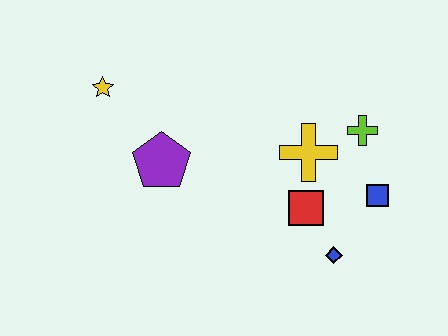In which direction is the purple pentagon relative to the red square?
The purple pentagon is to the left of the red square.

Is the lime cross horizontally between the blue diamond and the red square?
No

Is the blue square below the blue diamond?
No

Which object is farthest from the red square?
The yellow star is farthest from the red square.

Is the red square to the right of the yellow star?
Yes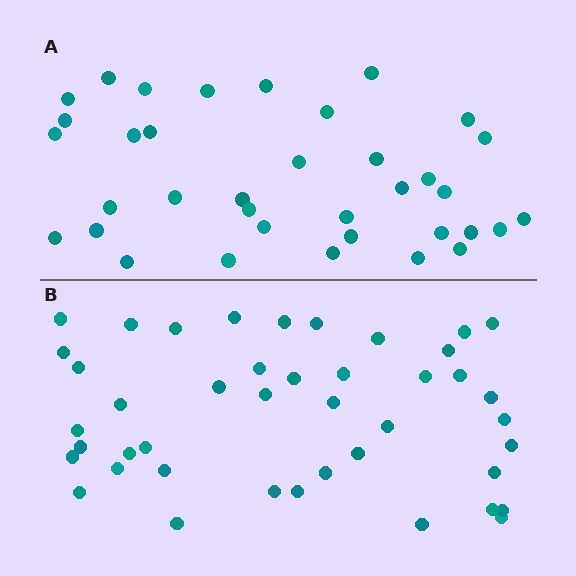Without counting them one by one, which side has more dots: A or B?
Region B (the bottom region) has more dots.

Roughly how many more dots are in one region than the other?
Region B has roughly 8 or so more dots than region A.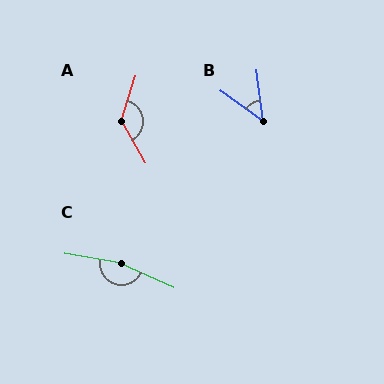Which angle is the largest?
C, at approximately 166 degrees.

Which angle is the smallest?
B, at approximately 47 degrees.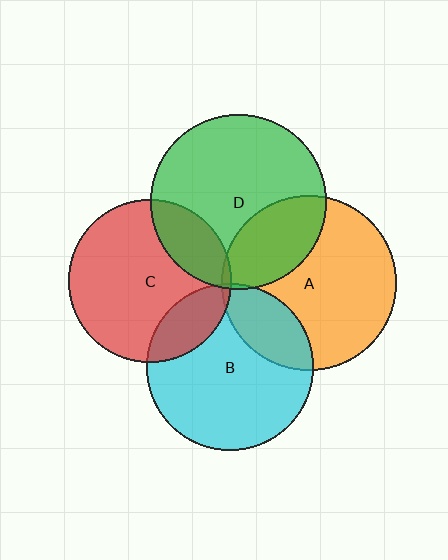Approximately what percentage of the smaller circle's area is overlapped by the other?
Approximately 20%.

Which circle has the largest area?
Circle D (green).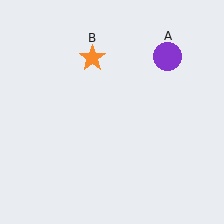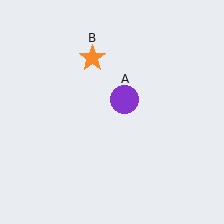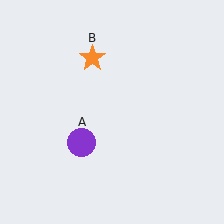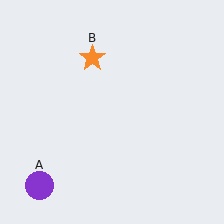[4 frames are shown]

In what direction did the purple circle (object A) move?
The purple circle (object A) moved down and to the left.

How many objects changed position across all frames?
1 object changed position: purple circle (object A).